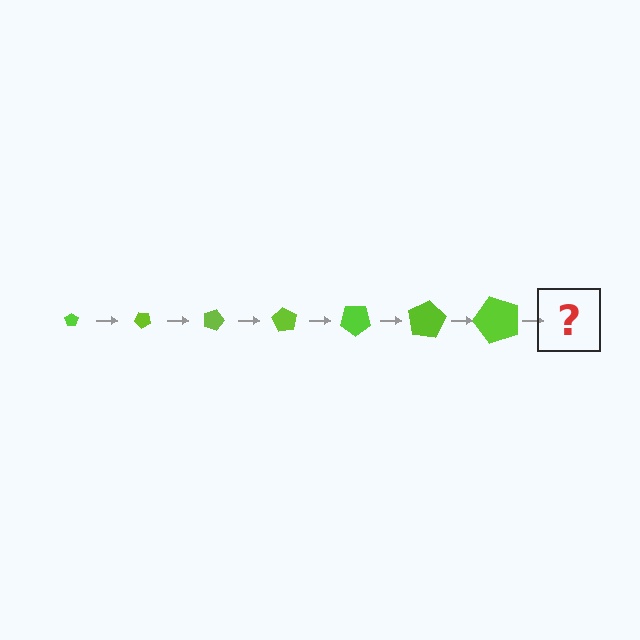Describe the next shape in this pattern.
It should be a pentagon, larger than the previous one and rotated 315 degrees from the start.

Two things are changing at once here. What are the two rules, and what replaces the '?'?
The two rules are that the pentagon grows larger each step and it rotates 45 degrees each step. The '?' should be a pentagon, larger than the previous one and rotated 315 degrees from the start.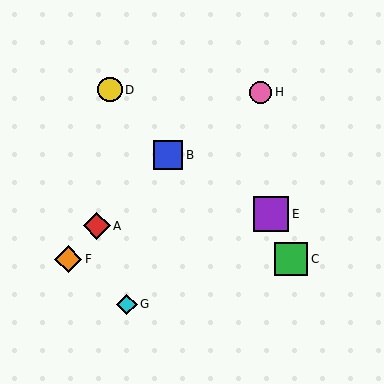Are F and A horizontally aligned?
No, F is at y≈259 and A is at y≈226.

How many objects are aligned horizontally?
2 objects (C, F) are aligned horizontally.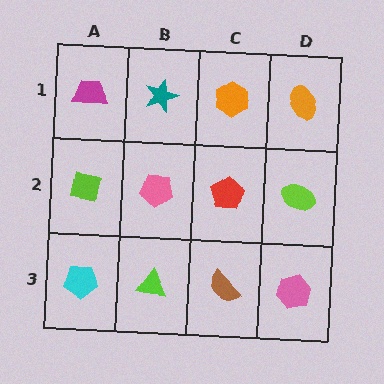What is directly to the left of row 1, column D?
An orange hexagon.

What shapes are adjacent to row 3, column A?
A lime square (row 2, column A), a lime triangle (row 3, column B).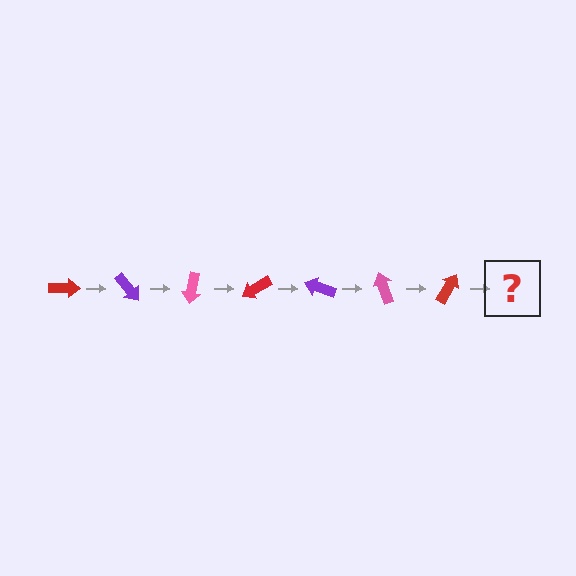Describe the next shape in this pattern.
It should be a purple arrow, rotated 350 degrees from the start.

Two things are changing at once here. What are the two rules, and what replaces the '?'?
The two rules are that it rotates 50 degrees each step and the color cycles through red, purple, and pink. The '?' should be a purple arrow, rotated 350 degrees from the start.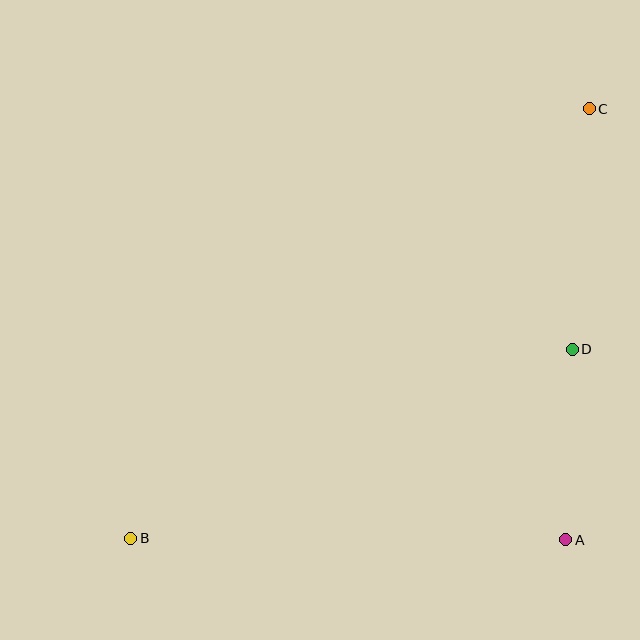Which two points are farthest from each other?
Points B and C are farthest from each other.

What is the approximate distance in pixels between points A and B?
The distance between A and B is approximately 435 pixels.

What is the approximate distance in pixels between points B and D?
The distance between B and D is approximately 480 pixels.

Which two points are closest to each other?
Points A and D are closest to each other.